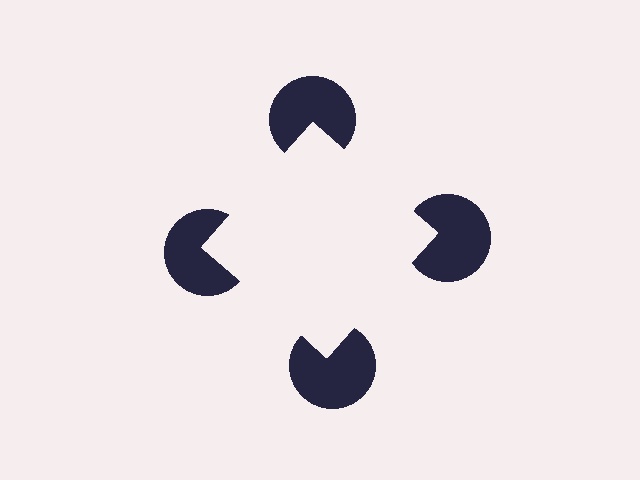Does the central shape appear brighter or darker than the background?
It typically appears slightly brighter than the background, even though no actual brightness change is drawn.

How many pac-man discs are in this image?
There are 4 — one at each vertex of the illusory square.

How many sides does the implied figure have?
4 sides.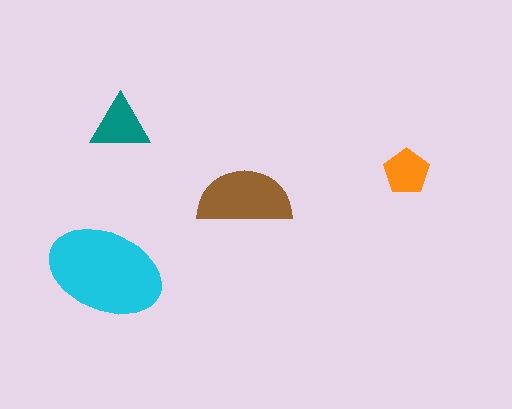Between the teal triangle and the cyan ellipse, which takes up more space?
The cyan ellipse.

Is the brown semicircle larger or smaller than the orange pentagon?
Larger.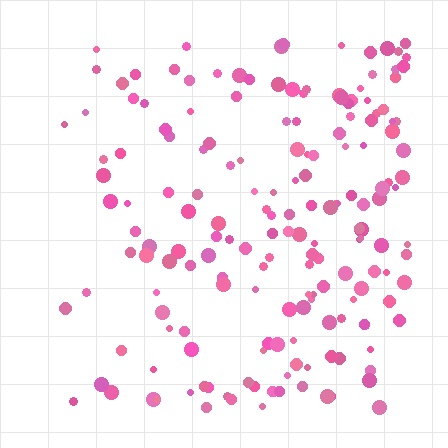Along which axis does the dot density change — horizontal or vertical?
Horizontal.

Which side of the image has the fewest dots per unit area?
The left.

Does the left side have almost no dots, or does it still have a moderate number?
Still a moderate number, just noticeably fewer than the right.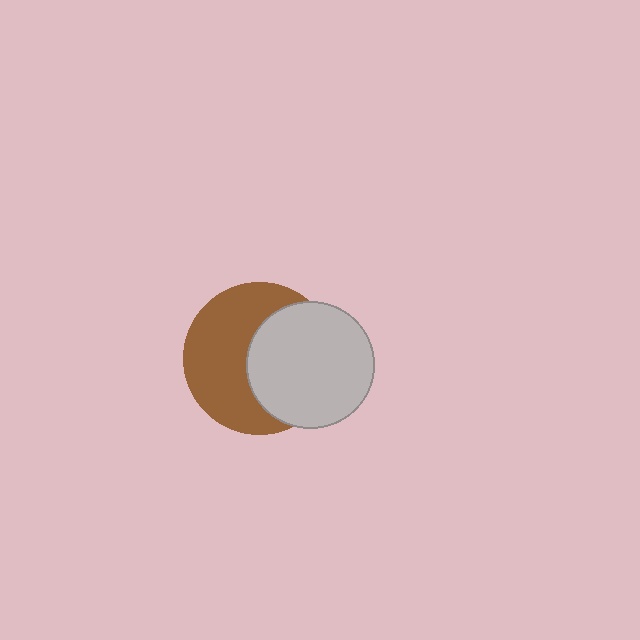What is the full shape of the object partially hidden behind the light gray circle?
The partially hidden object is a brown circle.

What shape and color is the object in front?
The object in front is a light gray circle.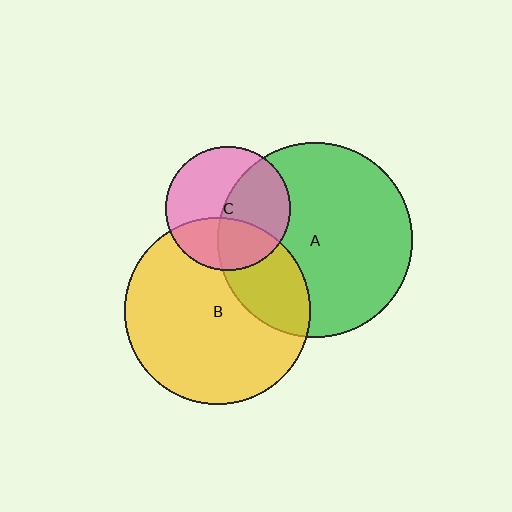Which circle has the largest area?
Circle A (green).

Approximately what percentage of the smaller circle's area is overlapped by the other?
Approximately 25%.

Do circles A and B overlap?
Yes.